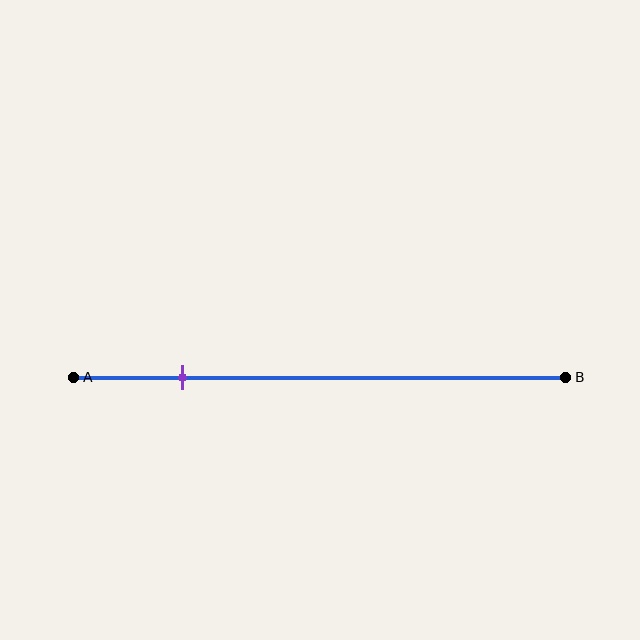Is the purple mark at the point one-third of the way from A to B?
No, the mark is at about 20% from A, not at the 33% one-third point.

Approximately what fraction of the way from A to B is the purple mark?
The purple mark is approximately 20% of the way from A to B.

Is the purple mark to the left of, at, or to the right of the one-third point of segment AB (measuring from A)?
The purple mark is to the left of the one-third point of segment AB.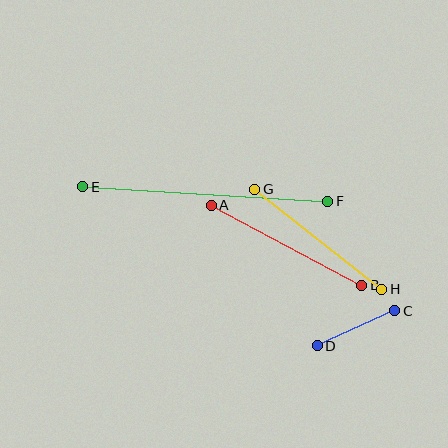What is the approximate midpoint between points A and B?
The midpoint is at approximately (286, 245) pixels.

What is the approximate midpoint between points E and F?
The midpoint is at approximately (205, 194) pixels.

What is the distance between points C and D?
The distance is approximately 85 pixels.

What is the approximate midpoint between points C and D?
The midpoint is at approximately (356, 328) pixels.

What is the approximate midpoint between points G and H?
The midpoint is at approximately (318, 239) pixels.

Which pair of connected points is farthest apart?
Points E and F are farthest apart.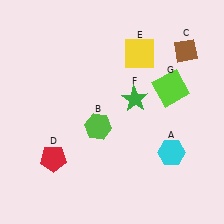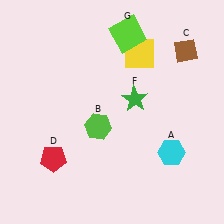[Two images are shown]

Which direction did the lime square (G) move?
The lime square (G) moved up.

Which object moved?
The lime square (G) moved up.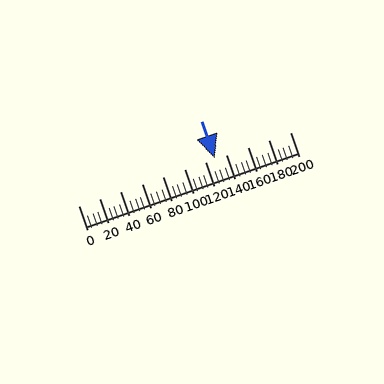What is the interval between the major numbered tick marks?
The major tick marks are spaced 20 units apart.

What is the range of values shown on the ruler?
The ruler shows values from 0 to 200.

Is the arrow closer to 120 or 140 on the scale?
The arrow is closer to 120.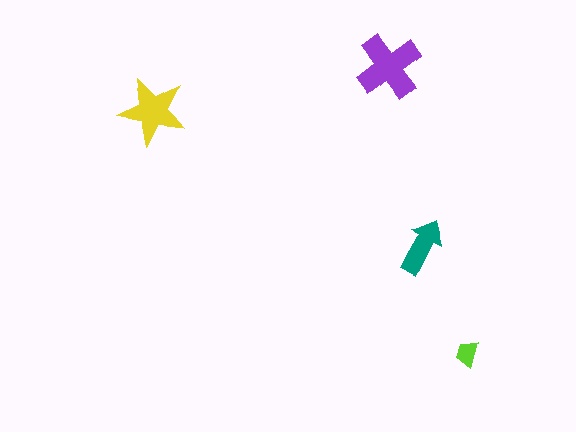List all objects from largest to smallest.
The purple cross, the yellow star, the teal arrow, the lime trapezoid.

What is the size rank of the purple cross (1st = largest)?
1st.